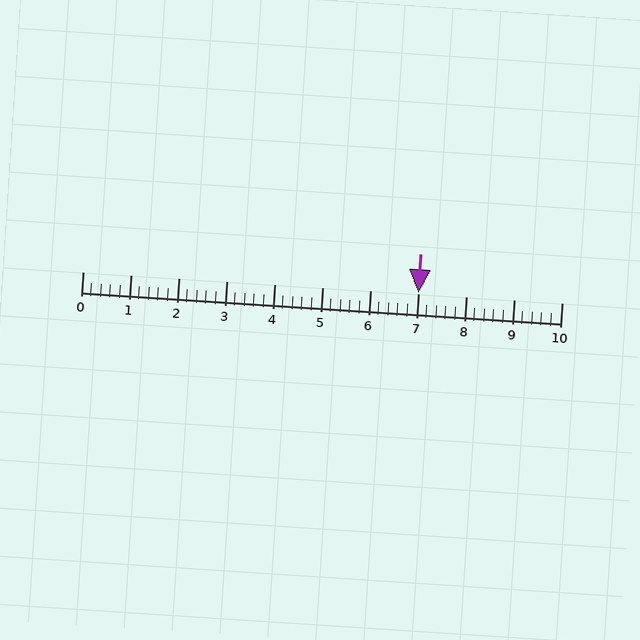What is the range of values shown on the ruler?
The ruler shows values from 0 to 10.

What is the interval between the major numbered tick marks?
The major tick marks are spaced 1 units apart.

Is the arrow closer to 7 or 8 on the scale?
The arrow is closer to 7.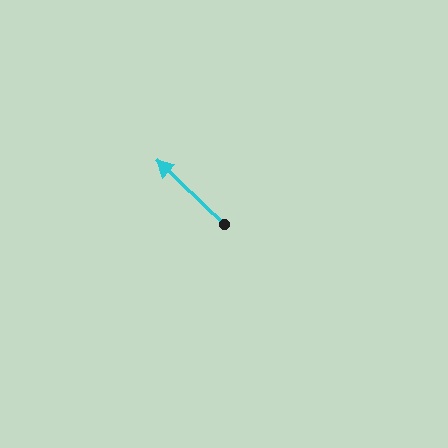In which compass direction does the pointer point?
Northwest.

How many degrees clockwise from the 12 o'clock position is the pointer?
Approximately 313 degrees.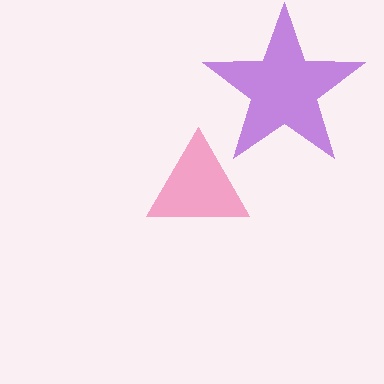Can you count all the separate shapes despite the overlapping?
Yes, there are 2 separate shapes.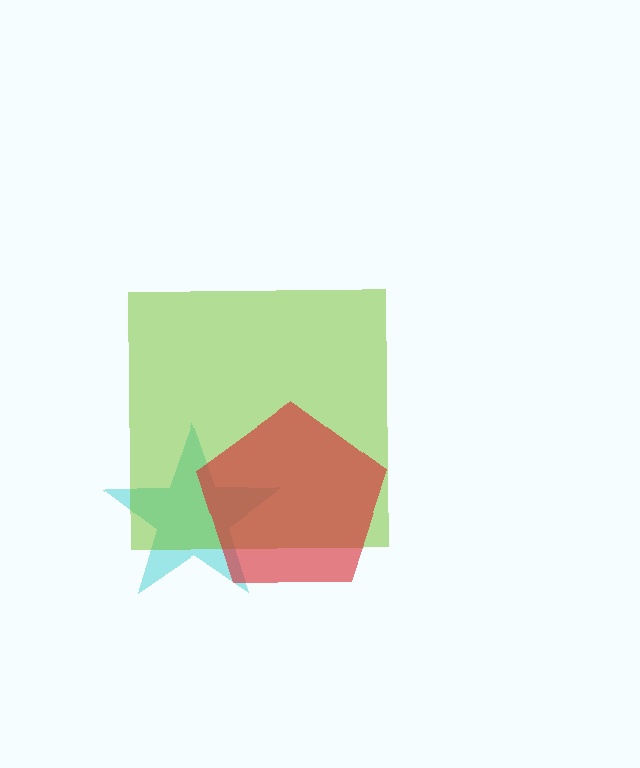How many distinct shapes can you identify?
There are 3 distinct shapes: a cyan star, a lime square, a red pentagon.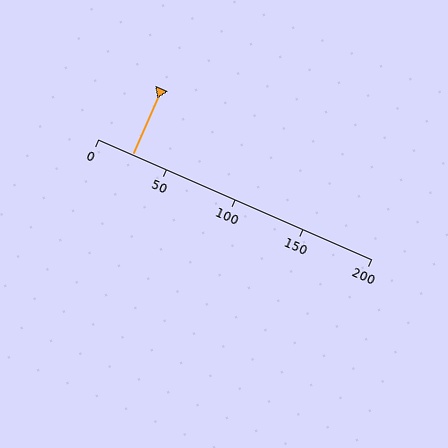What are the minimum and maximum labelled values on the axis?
The axis runs from 0 to 200.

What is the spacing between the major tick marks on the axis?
The major ticks are spaced 50 apart.